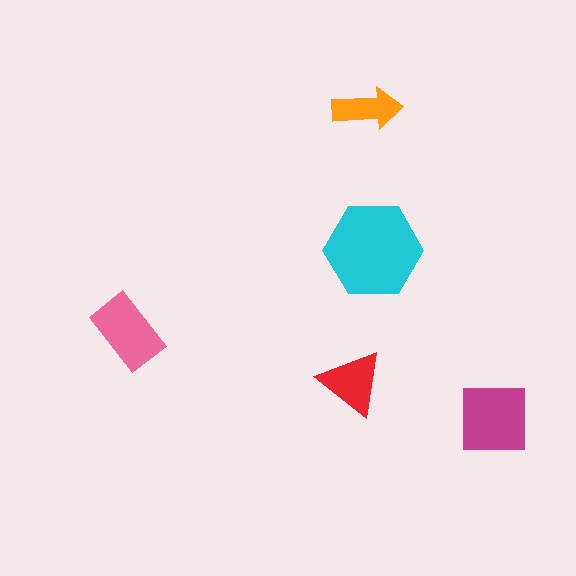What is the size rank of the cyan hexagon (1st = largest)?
1st.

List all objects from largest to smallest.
The cyan hexagon, the magenta square, the pink rectangle, the red triangle, the orange arrow.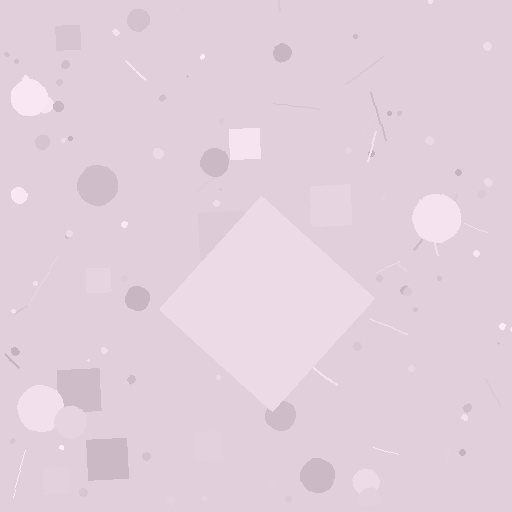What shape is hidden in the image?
A diamond is hidden in the image.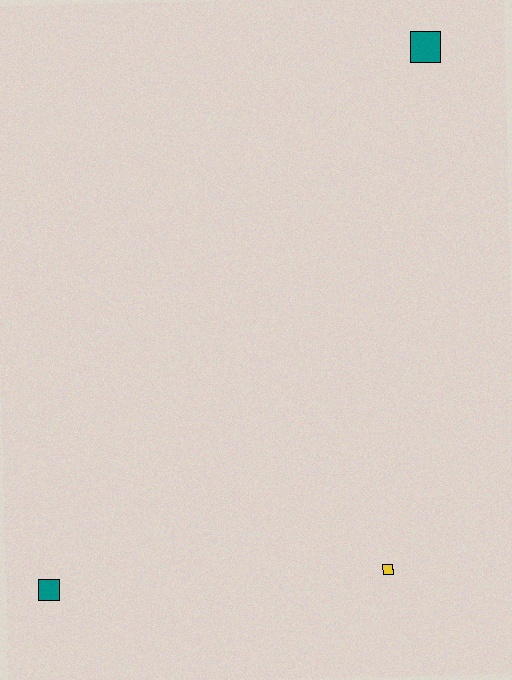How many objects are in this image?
There are 3 objects.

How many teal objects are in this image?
There are 2 teal objects.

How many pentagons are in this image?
There are no pentagons.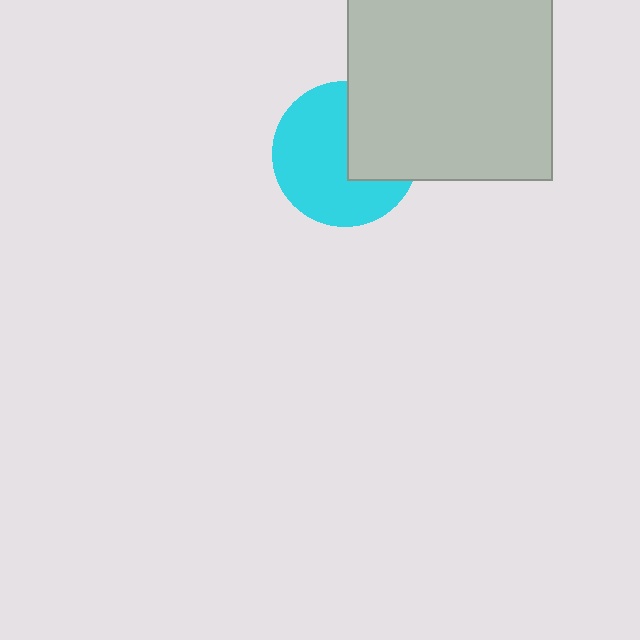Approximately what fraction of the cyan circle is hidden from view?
Roughly 35% of the cyan circle is hidden behind the light gray square.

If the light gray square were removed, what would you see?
You would see the complete cyan circle.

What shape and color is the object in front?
The object in front is a light gray square.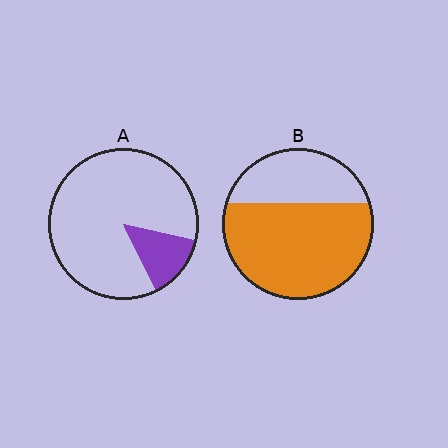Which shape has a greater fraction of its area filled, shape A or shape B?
Shape B.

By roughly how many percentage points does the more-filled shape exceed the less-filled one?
By roughly 55 percentage points (B over A).